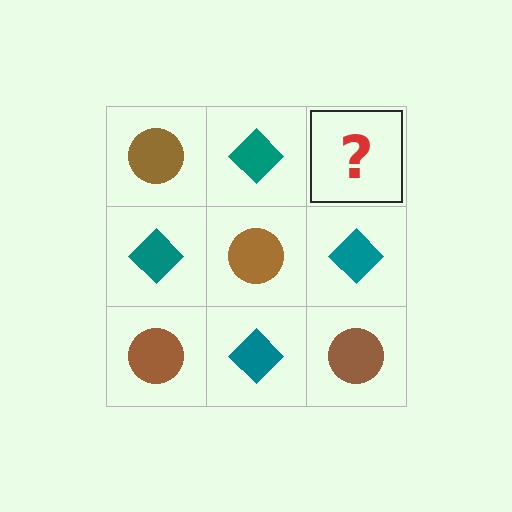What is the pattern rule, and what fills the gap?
The rule is that it alternates brown circle and teal diamond in a checkerboard pattern. The gap should be filled with a brown circle.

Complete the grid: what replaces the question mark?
The question mark should be replaced with a brown circle.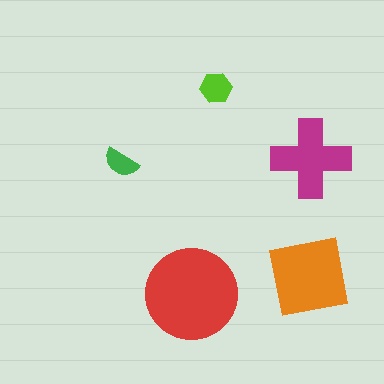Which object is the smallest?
The green semicircle.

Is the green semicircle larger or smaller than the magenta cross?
Smaller.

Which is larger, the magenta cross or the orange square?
The orange square.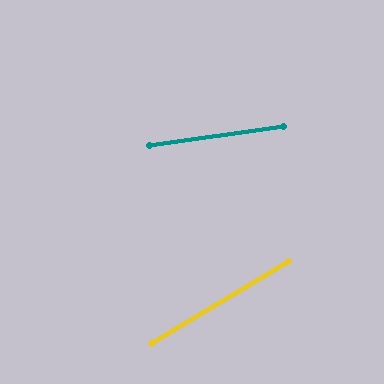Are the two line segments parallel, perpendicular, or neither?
Neither parallel nor perpendicular — they differ by about 23°.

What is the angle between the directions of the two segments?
Approximately 23 degrees.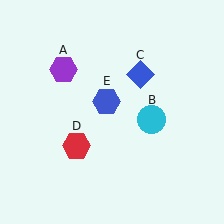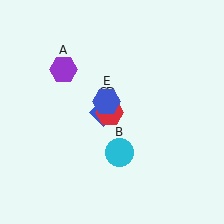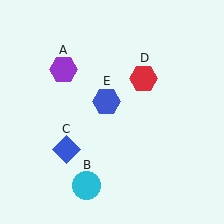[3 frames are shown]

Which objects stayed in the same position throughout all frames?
Purple hexagon (object A) and blue hexagon (object E) remained stationary.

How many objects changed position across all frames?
3 objects changed position: cyan circle (object B), blue diamond (object C), red hexagon (object D).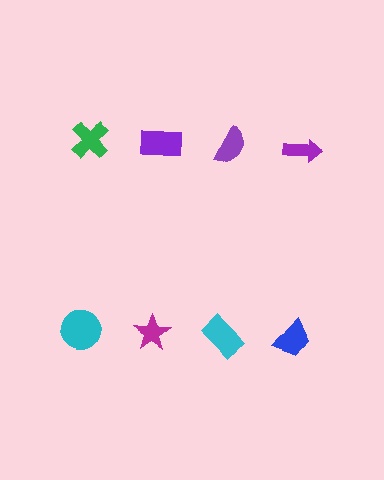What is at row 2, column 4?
A blue trapezoid.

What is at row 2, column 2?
A magenta star.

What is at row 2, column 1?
A cyan circle.